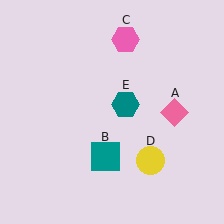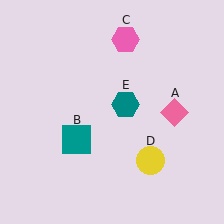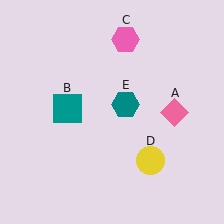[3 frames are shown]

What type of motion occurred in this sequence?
The teal square (object B) rotated clockwise around the center of the scene.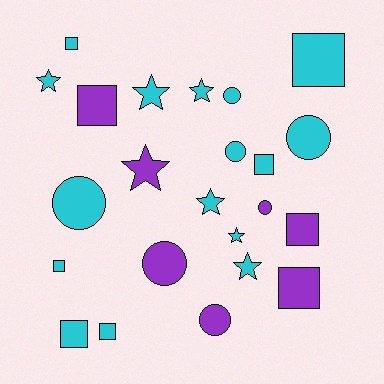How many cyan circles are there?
There are 4 cyan circles.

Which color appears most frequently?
Cyan, with 16 objects.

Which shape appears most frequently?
Square, with 9 objects.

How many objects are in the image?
There are 23 objects.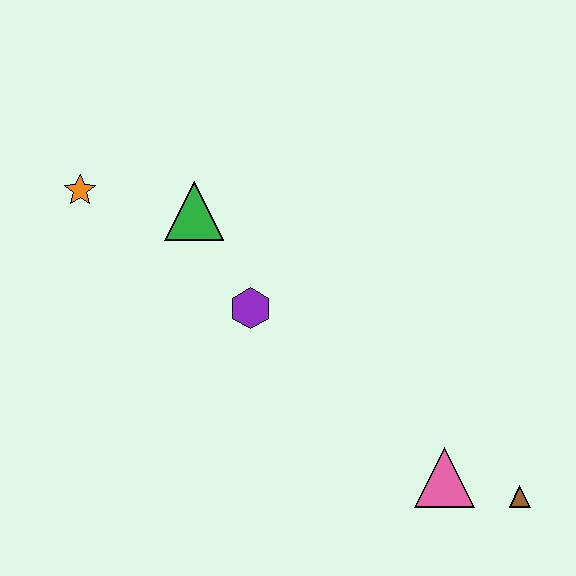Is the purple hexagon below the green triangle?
Yes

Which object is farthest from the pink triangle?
The orange star is farthest from the pink triangle.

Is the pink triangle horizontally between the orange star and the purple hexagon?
No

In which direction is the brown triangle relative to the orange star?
The brown triangle is to the right of the orange star.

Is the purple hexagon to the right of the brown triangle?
No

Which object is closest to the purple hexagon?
The green triangle is closest to the purple hexagon.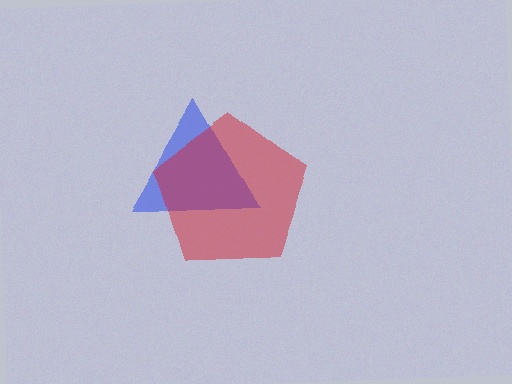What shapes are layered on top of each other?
The layered shapes are: a blue triangle, a red pentagon.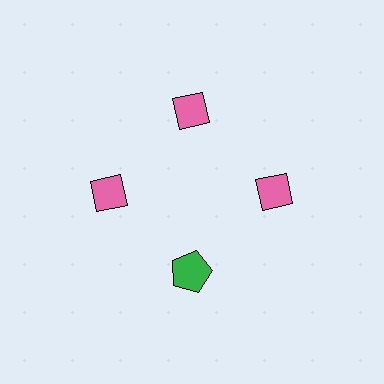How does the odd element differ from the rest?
It differs in both color (green instead of pink) and shape (pentagon instead of diamond).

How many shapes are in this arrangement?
There are 4 shapes arranged in a ring pattern.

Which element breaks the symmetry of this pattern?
The green pentagon at roughly the 6 o'clock position breaks the symmetry. All other shapes are pink diamonds.